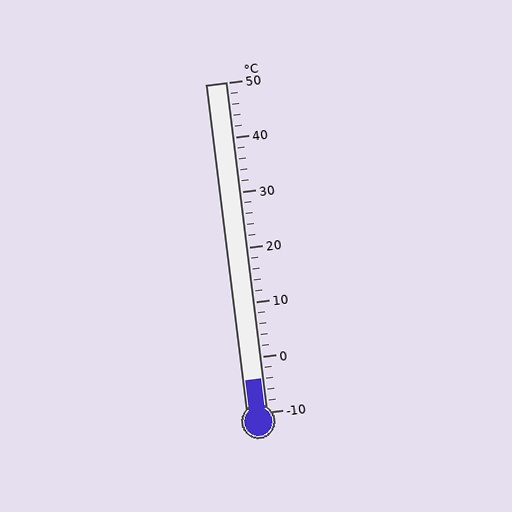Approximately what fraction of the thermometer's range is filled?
The thermometer is filled to approximately 10% of its range.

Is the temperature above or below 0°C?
The temperature is below 0°C.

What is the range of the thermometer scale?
The thermometer scale ranges from -10°C to 50°C.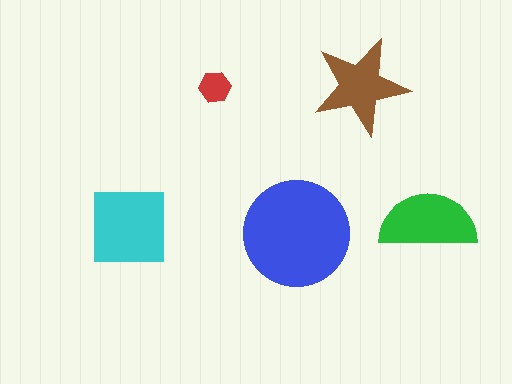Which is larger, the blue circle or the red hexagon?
The blue circle.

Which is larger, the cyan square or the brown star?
The cyan square.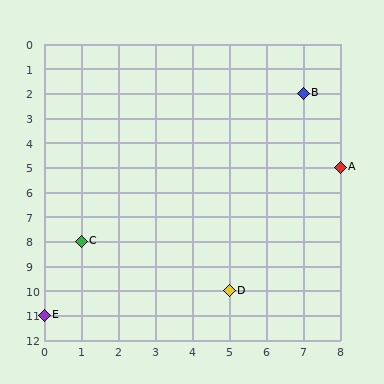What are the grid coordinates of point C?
Point C is at grid coordinates (1, 8).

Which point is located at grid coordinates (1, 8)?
Point C is at (1, 8).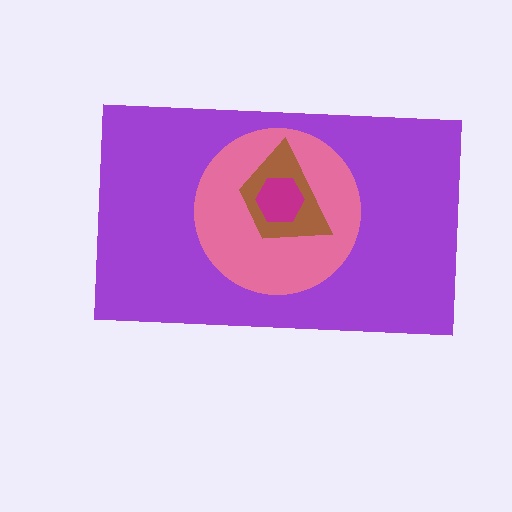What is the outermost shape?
The purple rectangle.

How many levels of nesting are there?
4.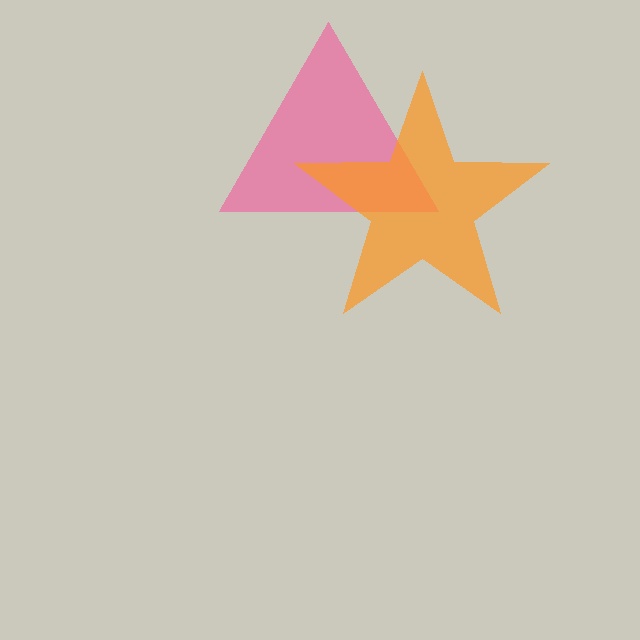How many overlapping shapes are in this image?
There are 2 overlapping shapes in the image.